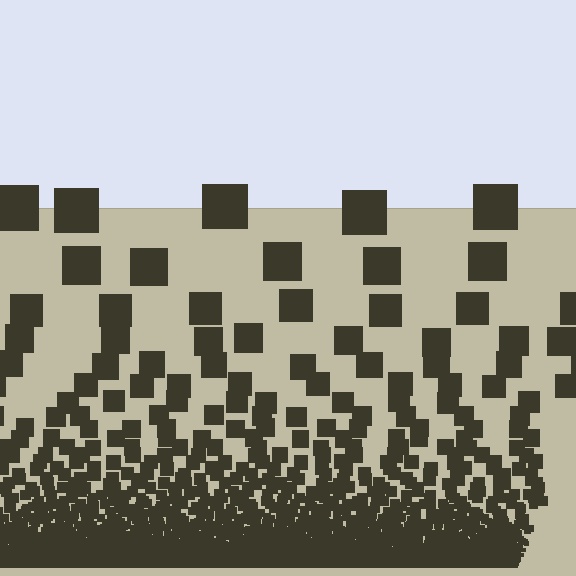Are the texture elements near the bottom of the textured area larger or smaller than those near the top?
Smaller. The gradient is inverted — elements near the bottom are smaller and denser.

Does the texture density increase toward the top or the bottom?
Density increases toward the bottom.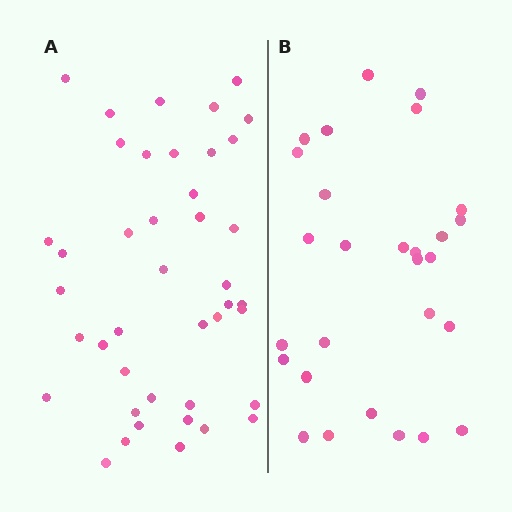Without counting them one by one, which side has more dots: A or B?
Region A (the left region) has more dots.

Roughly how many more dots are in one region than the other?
Region A has approximately 15 more dots than region B.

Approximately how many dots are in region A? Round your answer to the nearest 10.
About 40 dots. (The exact count is 42, which rounds to 40.)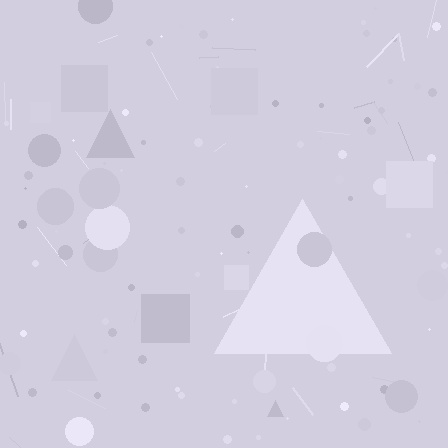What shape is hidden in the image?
A triangle is hidden in the image.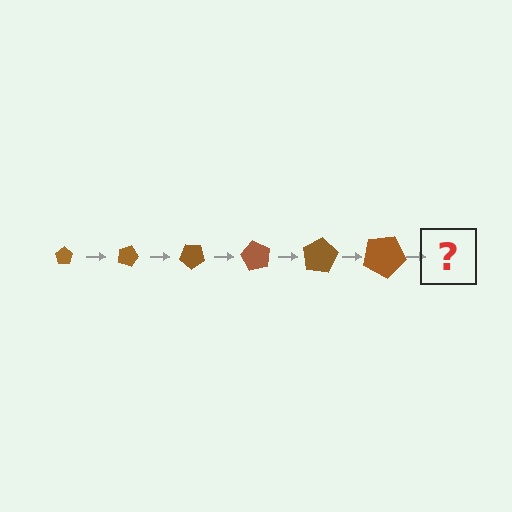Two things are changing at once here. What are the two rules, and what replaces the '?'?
The two rules are that the pentagon grows larger each step and it rotates 20 degrees each step. The '?' should be a pentagon, larger than the previous one and rotated 120 degrees from the start.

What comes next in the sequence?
The next element should be a pentagon, larger than the previous one and rotated 120 degrees from the start.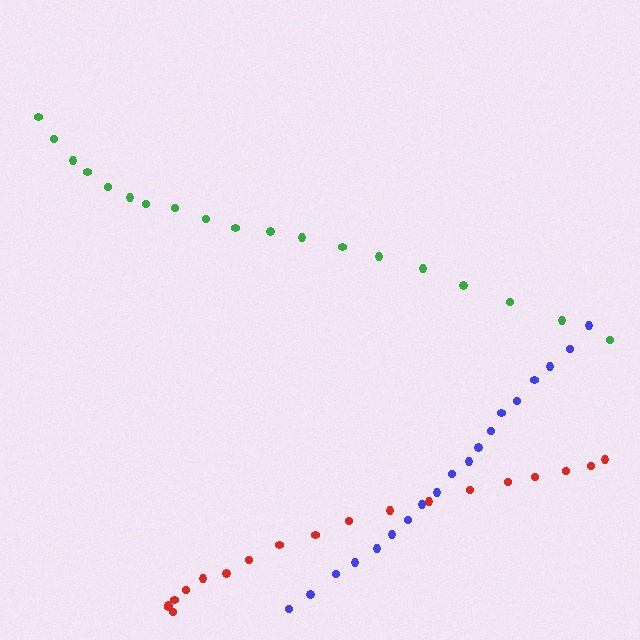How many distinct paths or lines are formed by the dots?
There are 3 distinct paths.